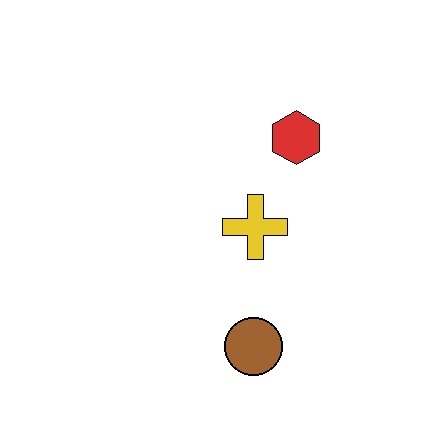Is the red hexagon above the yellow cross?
Yes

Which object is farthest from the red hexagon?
The brown circle is farthest from the red hexagon.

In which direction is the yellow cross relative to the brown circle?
The yellow cross is above the brown circle.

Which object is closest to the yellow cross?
The red hexagon is closest to the yellow cross.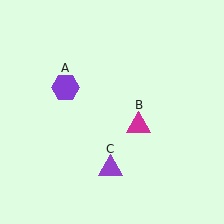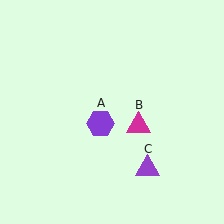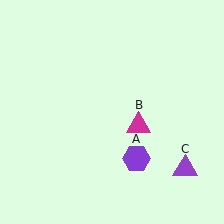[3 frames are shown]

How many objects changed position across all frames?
2 objects changed position: purple hexagon (object A), purple triangle (object C).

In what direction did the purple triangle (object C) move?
The purple triangle (object C) moved right.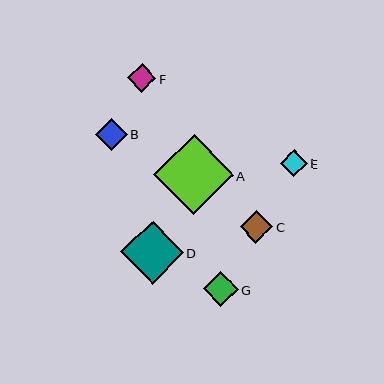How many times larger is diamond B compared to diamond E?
Diamond B is approximately 1.2 times the size of diamond E.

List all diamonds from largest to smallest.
From largest to smallest: A, D, G, C, B, F, E.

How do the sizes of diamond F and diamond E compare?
Diamond F and diamond E are approximately the same size.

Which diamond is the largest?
Diamond A is the largest with a size of approximately 80 pixels.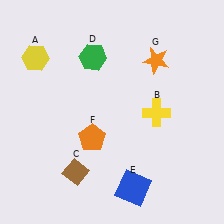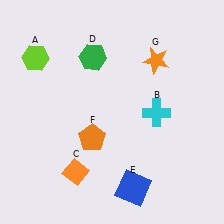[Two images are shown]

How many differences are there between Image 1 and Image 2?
There are 3 differences between the two images.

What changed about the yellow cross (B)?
In Image 1, B is yellow. In Image 2, it changed to cyan.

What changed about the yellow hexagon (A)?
In Image 1, A is yellow. In Image 2, it changed to lime.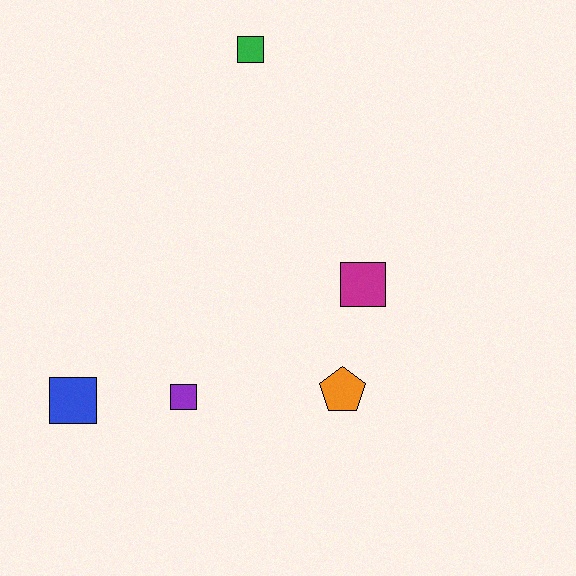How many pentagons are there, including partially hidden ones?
There is 1 pentagon.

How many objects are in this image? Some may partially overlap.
There are 5 objects.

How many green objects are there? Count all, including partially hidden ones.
There is 1 green object.